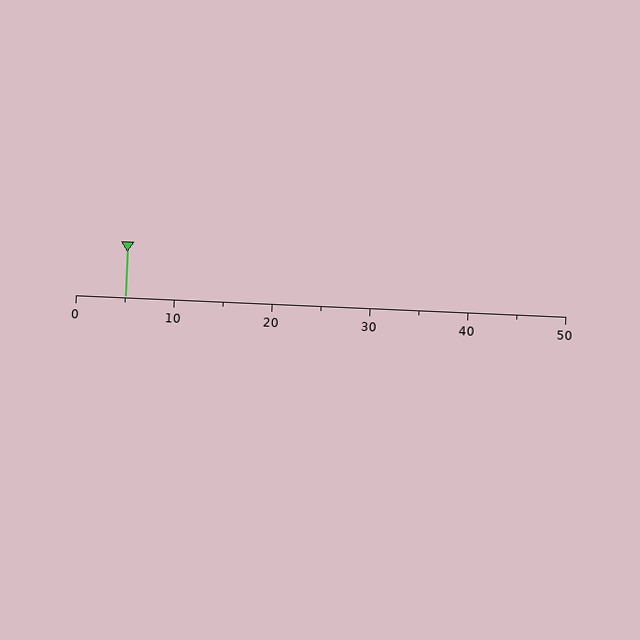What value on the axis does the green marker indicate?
The marker indicates approximately 5.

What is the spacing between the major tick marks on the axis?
The major ticks are spaced 10 apart.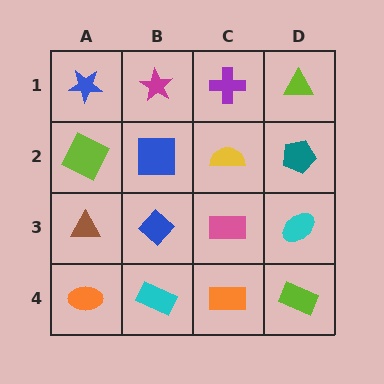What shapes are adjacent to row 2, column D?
A lime triangle (row 1, column D), a cyan ellipse (row 3, column D), a yellow semicircle (row 2, column C).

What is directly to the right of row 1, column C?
A lime triangle.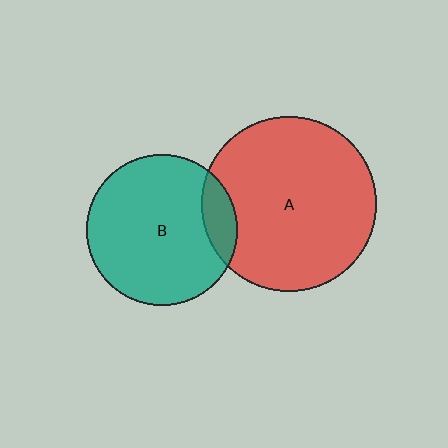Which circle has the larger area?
Circle A (red).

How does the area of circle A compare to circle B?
Approximately 1.3 times.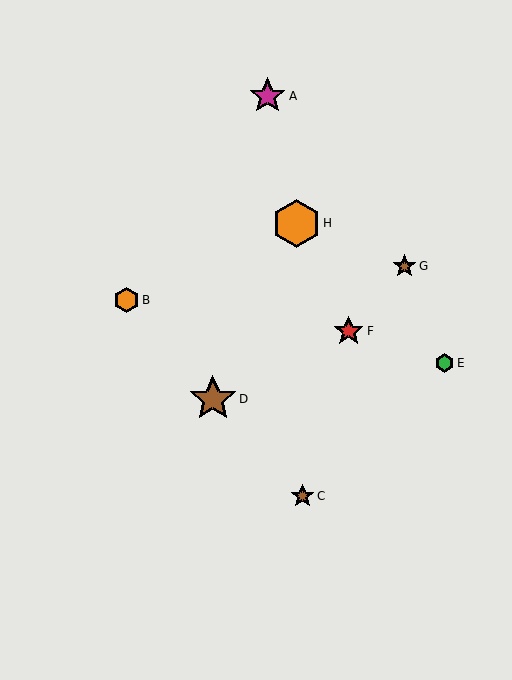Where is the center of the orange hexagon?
The center of the orange hexagon is at (297, 223).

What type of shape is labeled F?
Shape F is a red star.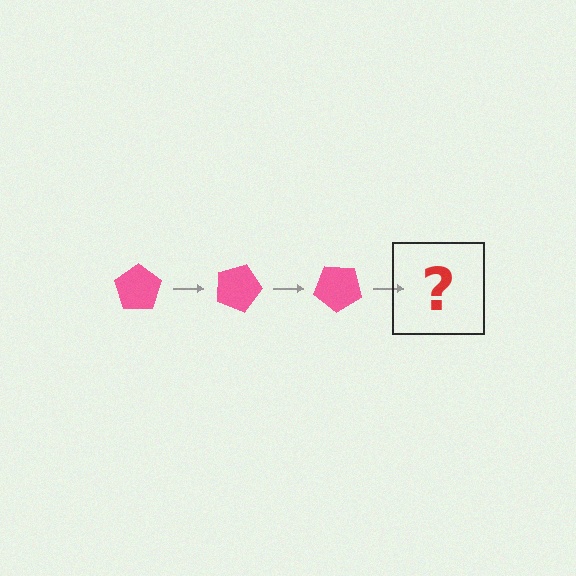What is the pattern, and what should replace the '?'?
The pattern is that the pentagon rotates 20 degrees each step. The '?' should be a pink pentagon rotated 60 degrees.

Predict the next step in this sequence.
The next step is a pink pentagon rotated 60 degrees.